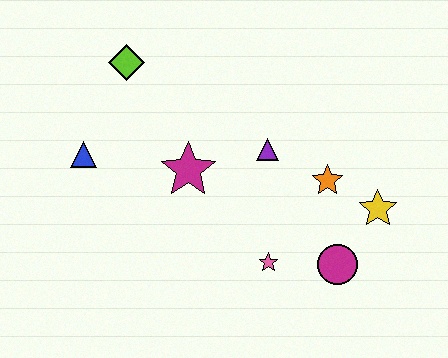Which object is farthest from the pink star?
The lime diamond is farthest from the pink star.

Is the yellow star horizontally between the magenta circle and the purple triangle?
No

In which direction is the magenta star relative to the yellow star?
The magenta star is to the left of the yellow star.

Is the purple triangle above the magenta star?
Yes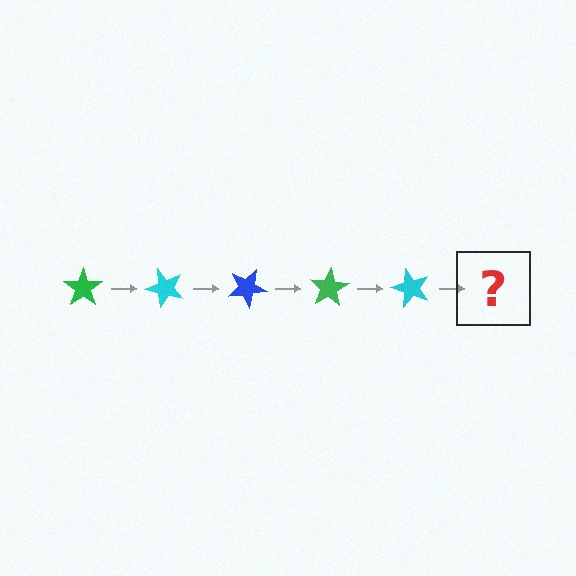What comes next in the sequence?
The next element should be a blue star, rotated 250 degrees from the start.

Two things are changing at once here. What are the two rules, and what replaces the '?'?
The two rules are that it rotates 50 degrees each step and the color cycles through green, cyan, and blue. The '?' should be a blue star, rotated 250 degrees from the start.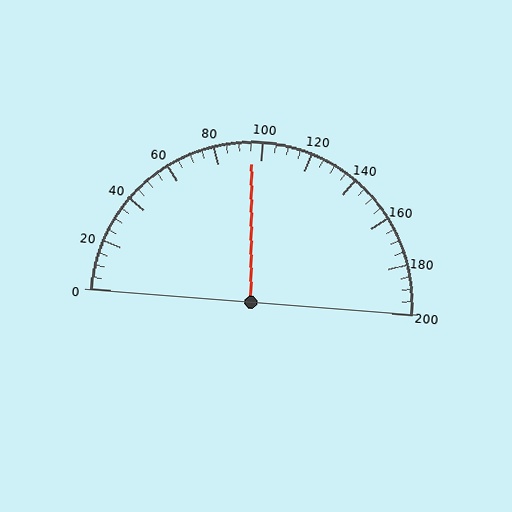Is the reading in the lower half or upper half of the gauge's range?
The reading is in the lower half of the range (0 to 200).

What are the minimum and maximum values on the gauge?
The gauge ranges from 0 to 200.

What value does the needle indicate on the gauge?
The needle indicates approximately 95.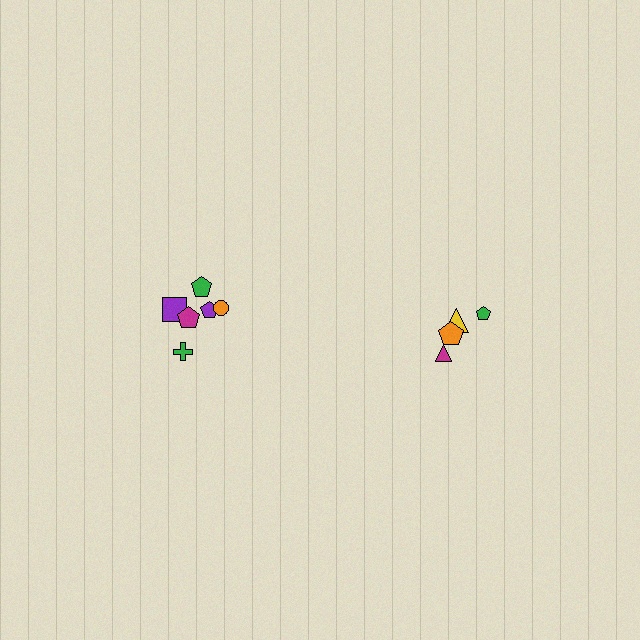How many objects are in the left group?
There are 6 objects.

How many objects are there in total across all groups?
There are 10 objects.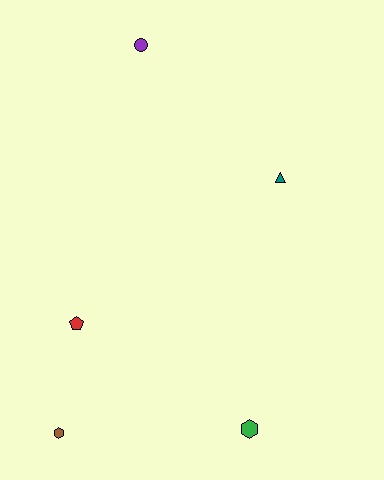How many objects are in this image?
There are 5 objects.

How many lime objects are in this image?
There are no lime objects.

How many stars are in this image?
There are no stars.